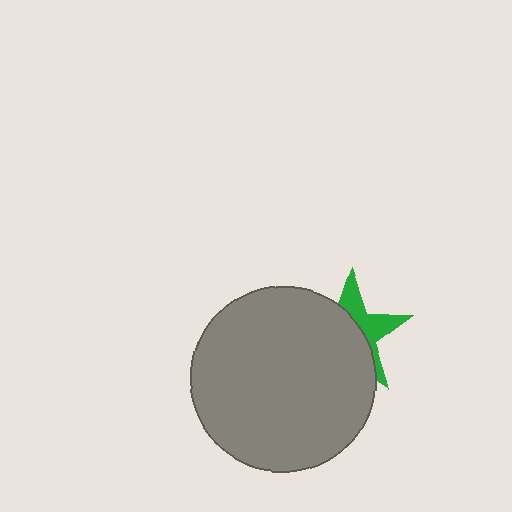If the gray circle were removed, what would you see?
You would see the complete green star.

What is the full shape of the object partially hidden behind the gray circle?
The partially hidden object is a green star.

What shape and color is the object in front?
The object in front is a gray circle.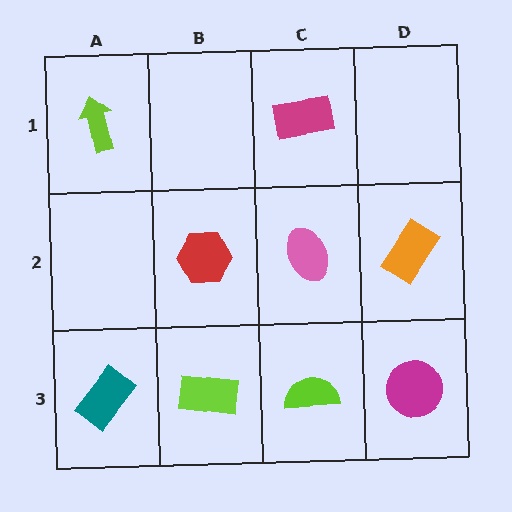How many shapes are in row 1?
2 shapes.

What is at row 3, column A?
A teal rectangle.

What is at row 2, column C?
A pink ellipse.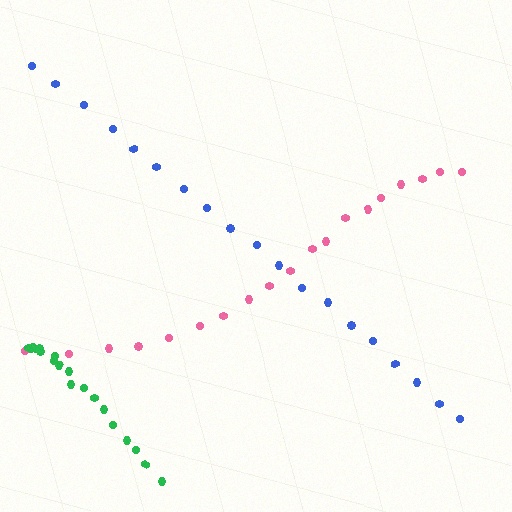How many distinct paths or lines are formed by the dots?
There are 3 distinct paths.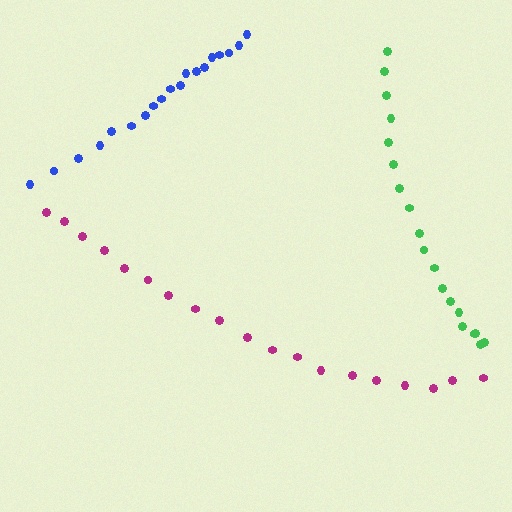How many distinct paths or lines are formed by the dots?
There are 3 distinct paths.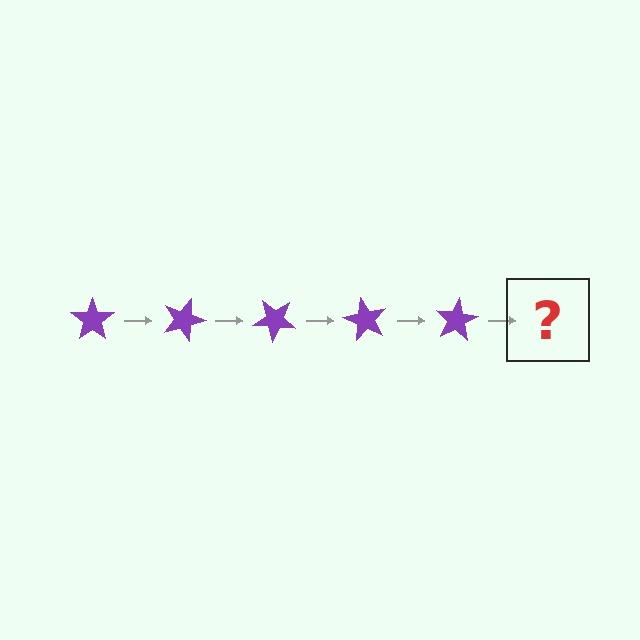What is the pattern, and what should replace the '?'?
The pattern is that the star rotates 20 degrees each step. The '?' should be a purple star rotated 100 degrees.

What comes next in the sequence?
The next element should be a purple star rotated 100 degrees.